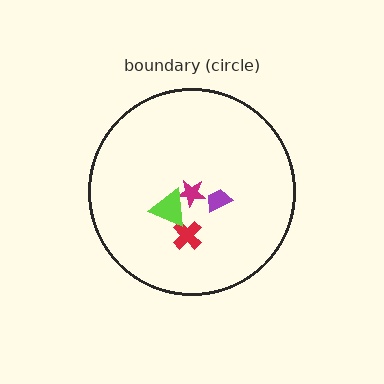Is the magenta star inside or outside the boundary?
Inside.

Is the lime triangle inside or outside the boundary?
Inside.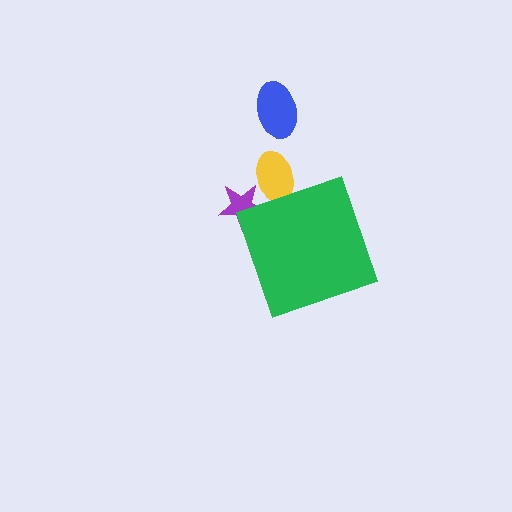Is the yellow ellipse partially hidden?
Yes, the yellow ellipse is partially hidden behind the green diamond.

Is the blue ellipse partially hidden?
No, the blue ellipse is fully visible.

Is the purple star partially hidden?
Yes, the purple star is partially hidden behind the green diamond.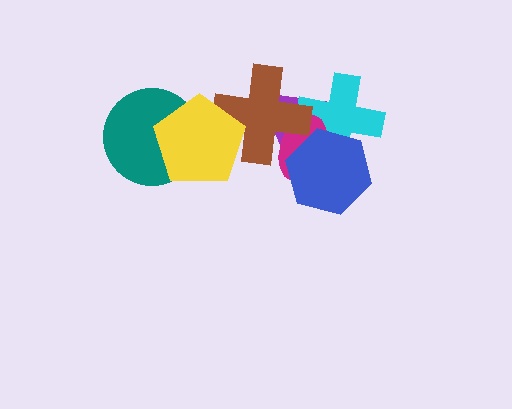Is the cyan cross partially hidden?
Yes, it is partially covered by another shape.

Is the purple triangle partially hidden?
Yes, it is partially covered by another shape.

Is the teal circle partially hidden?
Yes, it is partially covered by another shape.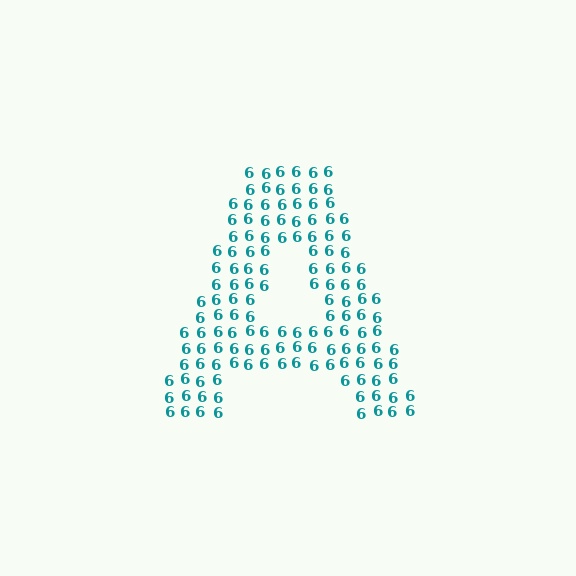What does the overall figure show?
The overall figure shows the letter A.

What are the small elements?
The small elements are digit 6's.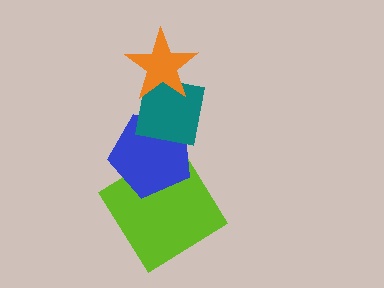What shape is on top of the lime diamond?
The blue pentagon is on top of the lime diamond.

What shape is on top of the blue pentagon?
The teal square is on top of the blue pentagon.